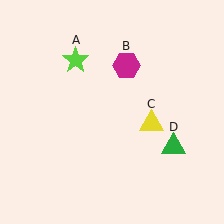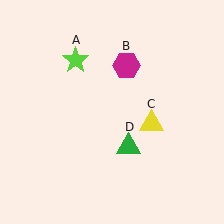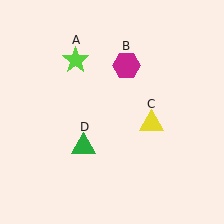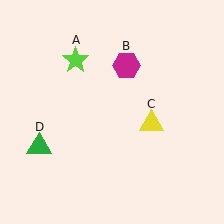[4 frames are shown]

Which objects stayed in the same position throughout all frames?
Lime star (object A) and magenta hexagon (object B) and yellow triangle (object C) remained stationary.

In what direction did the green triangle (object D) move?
The green triangle (object D) moved left.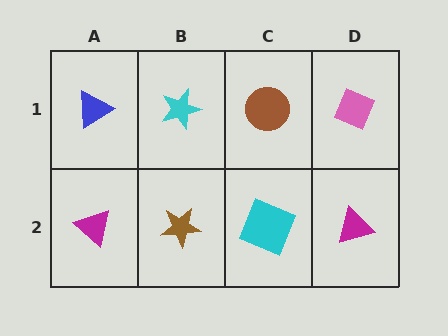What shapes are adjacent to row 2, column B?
A cyan star (row 1, column B), a magenta triangle (row 2, column A), a cyan square (row 2, column C).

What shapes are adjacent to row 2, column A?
A blue triangle (row 1, column A), a brown star (row 2, column B).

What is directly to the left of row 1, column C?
A cyan star.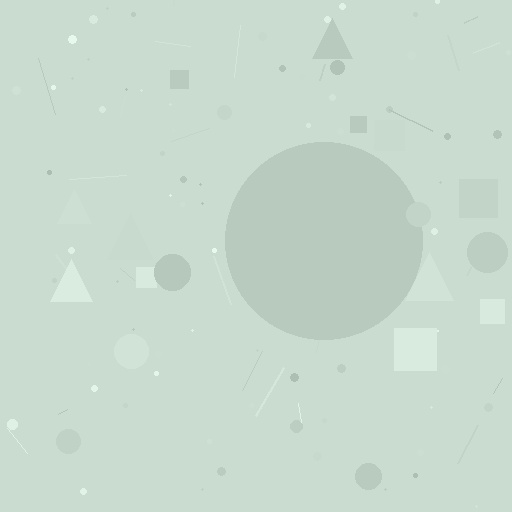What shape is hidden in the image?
A circle is hidden in the image.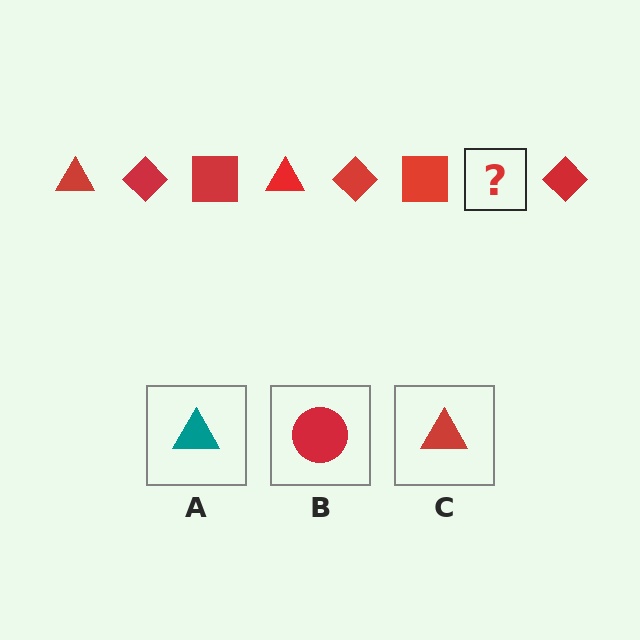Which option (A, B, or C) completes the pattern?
C.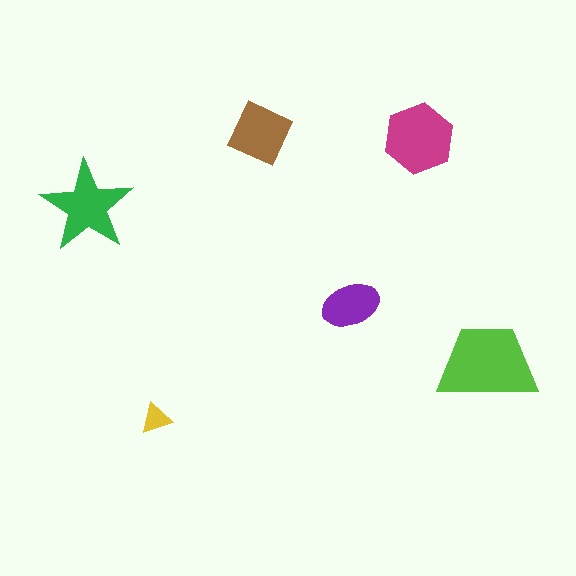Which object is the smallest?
The yellow triangle.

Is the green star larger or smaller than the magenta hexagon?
Smaller.